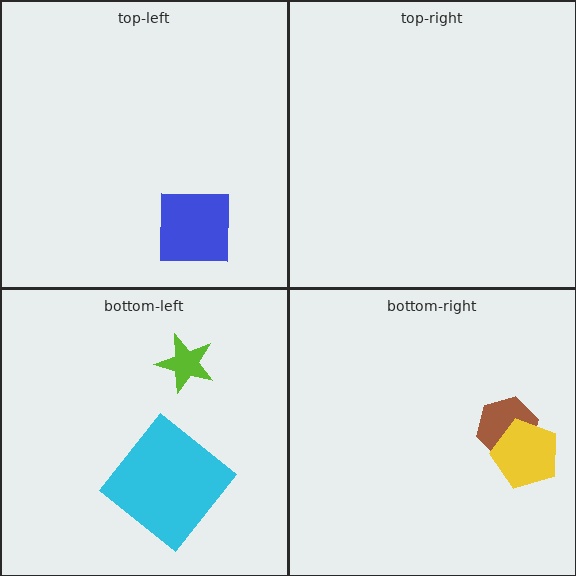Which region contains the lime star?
The bottom-left region.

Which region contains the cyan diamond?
The bottom-left region.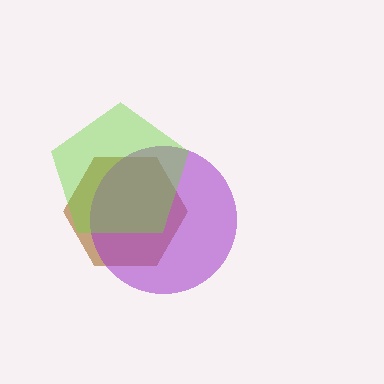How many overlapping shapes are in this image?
There are 3 overlapping shapes in the image.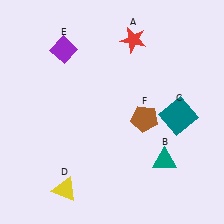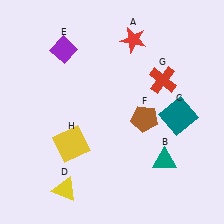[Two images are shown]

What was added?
A red cross (G), a yellow square (H) were added in Image 2.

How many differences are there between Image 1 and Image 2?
There are 2 differences between the two images.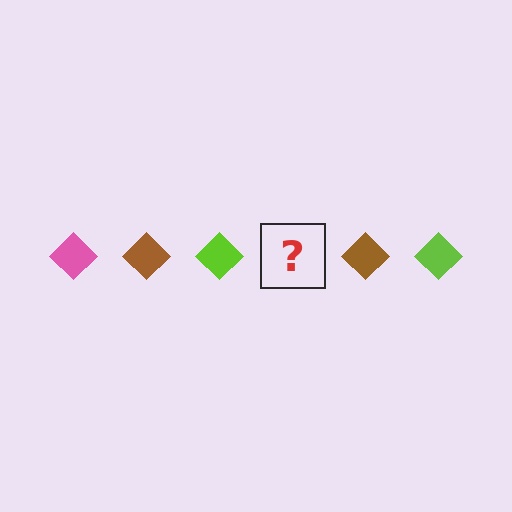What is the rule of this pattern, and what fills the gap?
The rule is that the pattern cycles through pink, brown, lime diamonds. The gap should be filled with a pink diamond.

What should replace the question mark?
The question mark should be replaced with a pink diamond.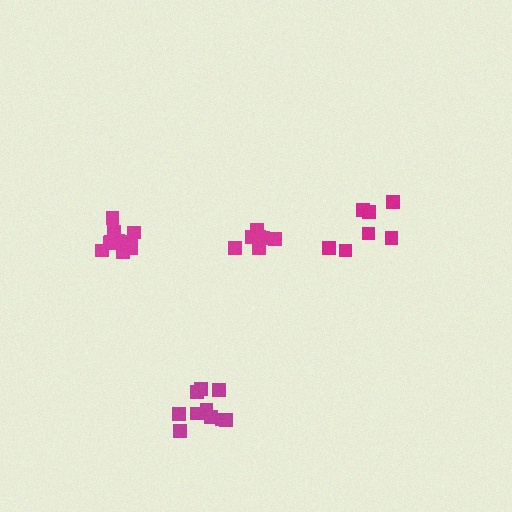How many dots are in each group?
Group 1: 12 dots, Group 2: 7 dots, Group 3: 7 dots, Group 4: 10 dots (36 total).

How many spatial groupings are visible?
There are 4 spatial groupings.